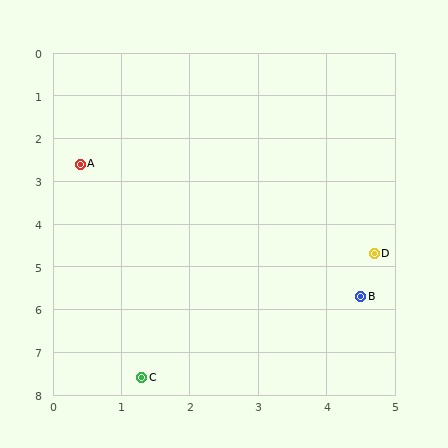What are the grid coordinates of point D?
Point D is at approximately (4.7, 4.7).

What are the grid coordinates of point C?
Point C is at approximately (1.3, 7.6).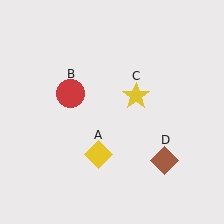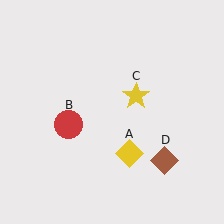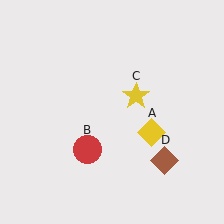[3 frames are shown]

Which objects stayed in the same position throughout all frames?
Yellow star (object C) and brown diamond (object D) remained stationary.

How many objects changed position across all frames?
2 objects changed position: yellow diamond (object A), red circle (object B).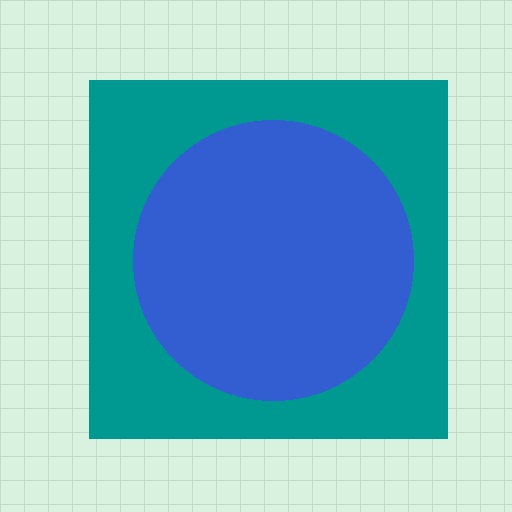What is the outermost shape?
The teal square.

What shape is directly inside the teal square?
The blue circle.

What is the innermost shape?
The blue circle.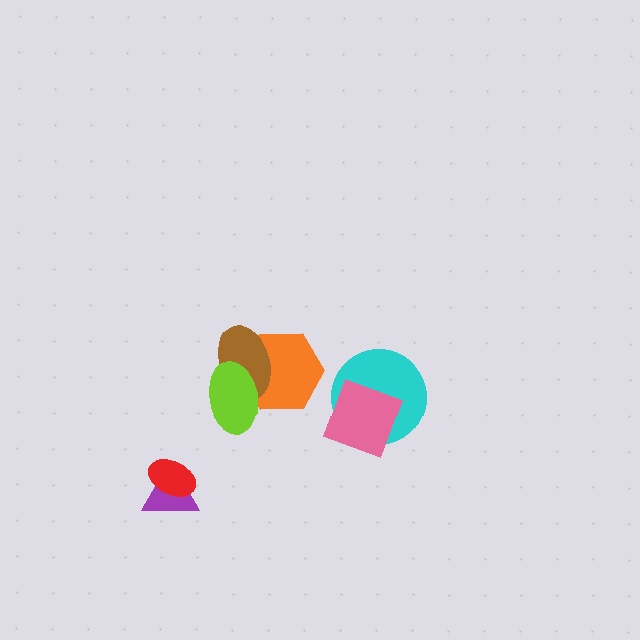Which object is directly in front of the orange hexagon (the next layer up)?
The brown ellipse is directly in front of the orange hexagon.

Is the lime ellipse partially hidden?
No, no other shape covers it.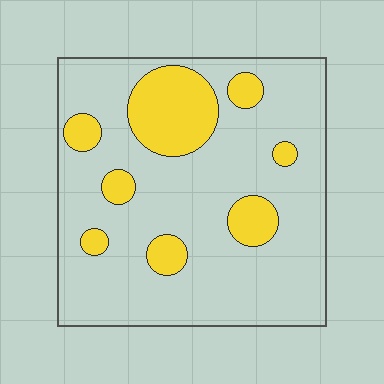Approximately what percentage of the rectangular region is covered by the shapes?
Approximately 20%.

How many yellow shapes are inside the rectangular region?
8.